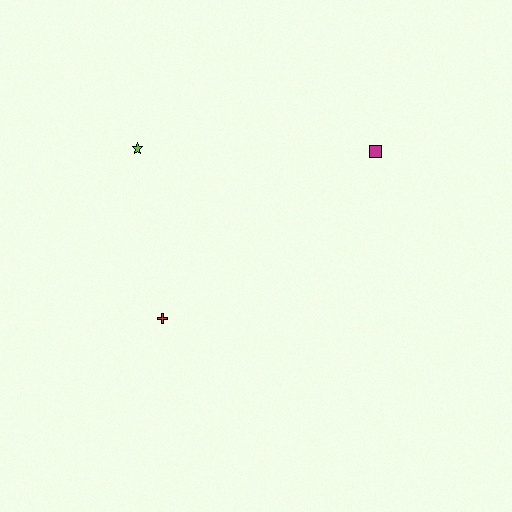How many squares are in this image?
There is 1 square.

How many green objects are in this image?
There are no green objects.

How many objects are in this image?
There are 3 objects.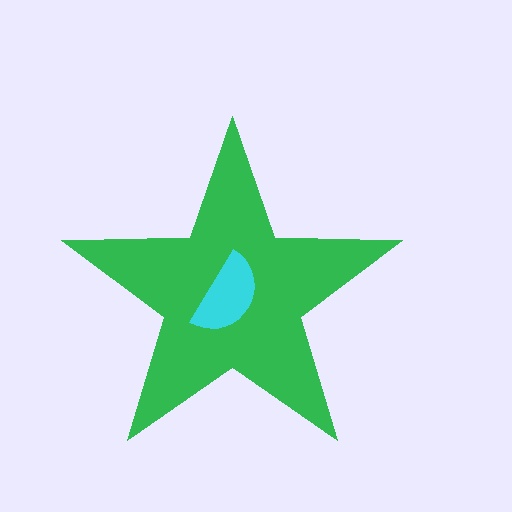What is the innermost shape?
The cyan semicircle.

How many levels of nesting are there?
2.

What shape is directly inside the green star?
The cyan semicircle.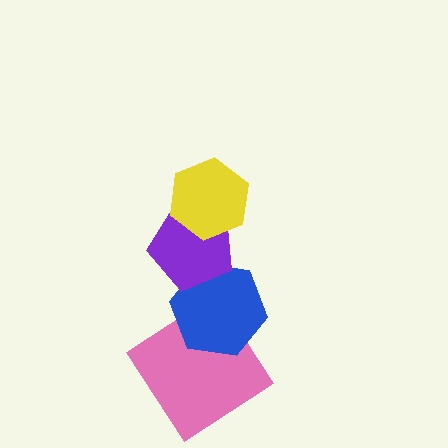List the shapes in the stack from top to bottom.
From top to bottom: the yellow hexagon, the purple pentagon, the blue hexagon, the pink diamond.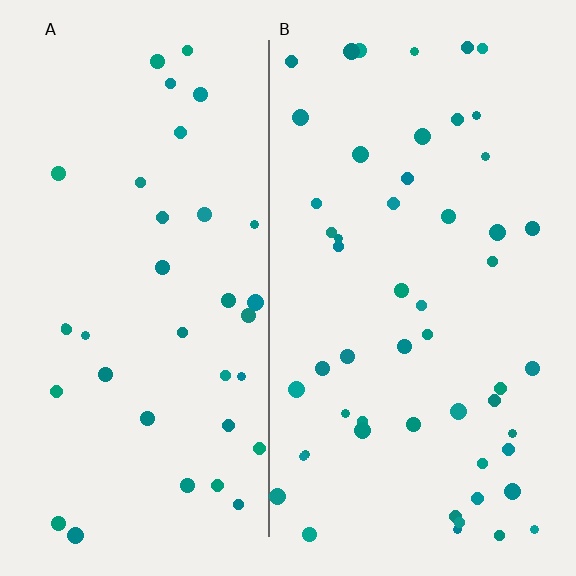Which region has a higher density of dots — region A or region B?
B (the right).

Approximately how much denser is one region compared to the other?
Approximately 1.5× — region B over region A.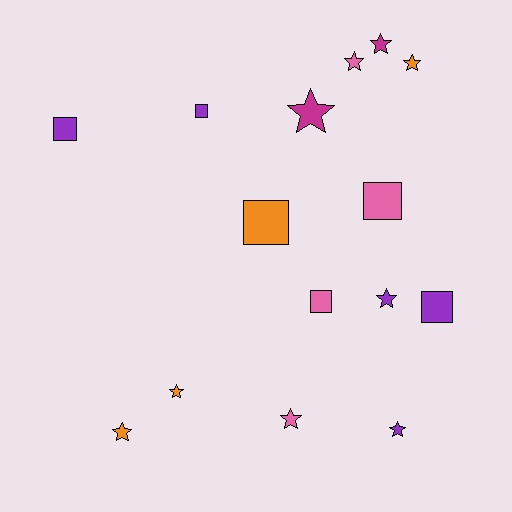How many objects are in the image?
There are 15 objects.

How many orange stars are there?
There are 3 orange stars.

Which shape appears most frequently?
Star, with 9 objects.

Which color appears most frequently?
Purple, with 5 objects.